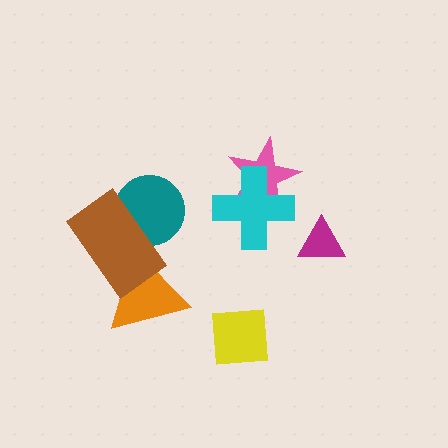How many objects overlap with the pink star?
1 object overlaps with the pink star.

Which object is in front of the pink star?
The cyan cross is in front of the pink star.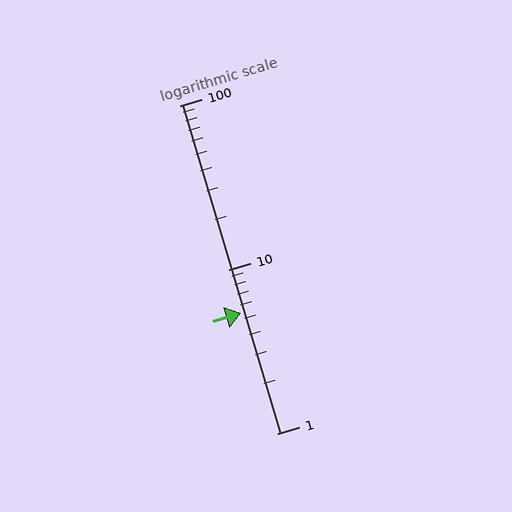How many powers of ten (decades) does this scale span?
The scale spans 2 decades, from 1 to 100.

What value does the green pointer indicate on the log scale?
The pointer indicates approximately 5.4.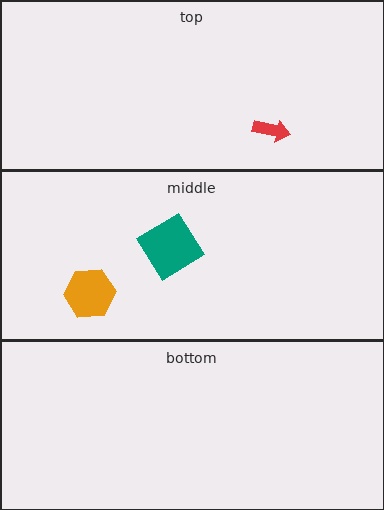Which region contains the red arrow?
The top region.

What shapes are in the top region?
The red arrow.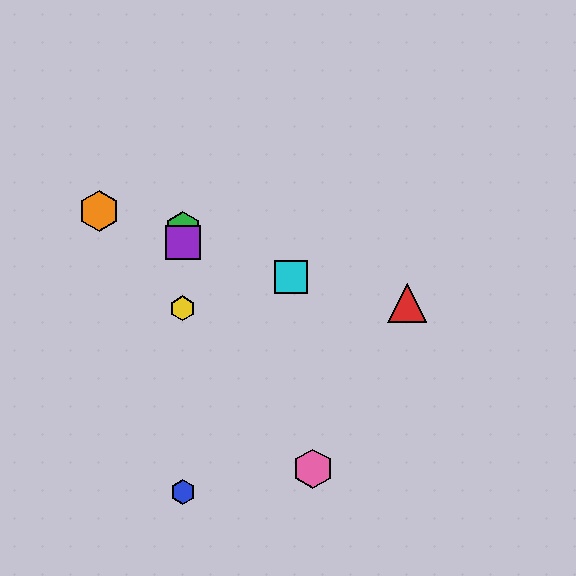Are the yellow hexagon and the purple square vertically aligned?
Yes, both are at x≈183.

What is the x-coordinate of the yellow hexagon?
The yellow hexagon is at x≈183.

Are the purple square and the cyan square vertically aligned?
No, the purple square is at x≈183 and the cyan square is at x≈291.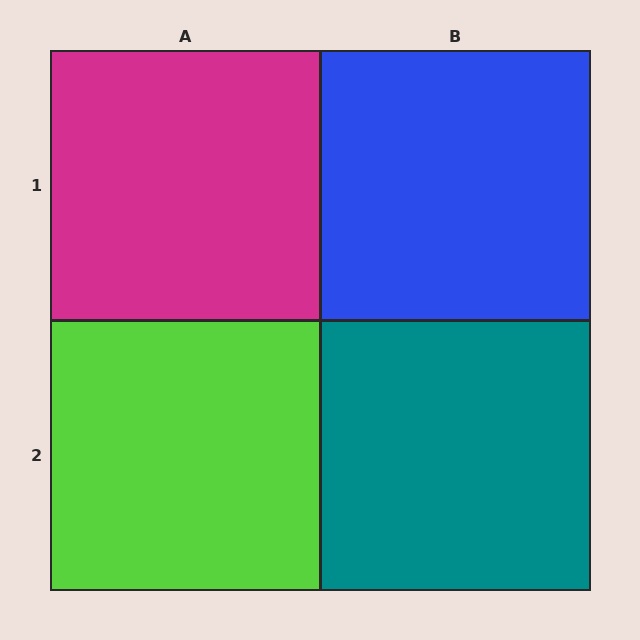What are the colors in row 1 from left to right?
Magenta, blue.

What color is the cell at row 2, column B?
Teal.